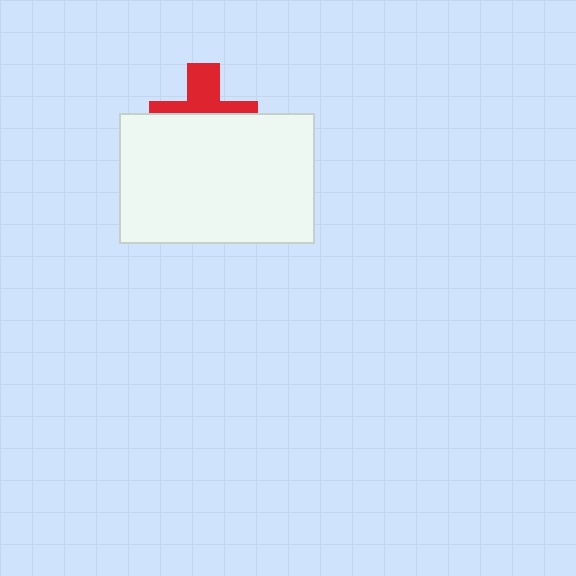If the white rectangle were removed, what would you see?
You would see the complete red cross.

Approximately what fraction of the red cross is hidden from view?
Roughly 59% of the red cross is hidden behind the white rectangle.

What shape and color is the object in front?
The object in front is a white rectangle.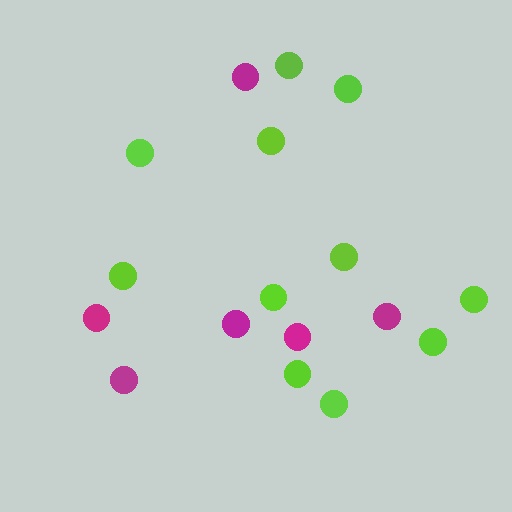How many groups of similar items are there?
There are 2 groups: one group of magenta circles (6) and one group of lime circles (11).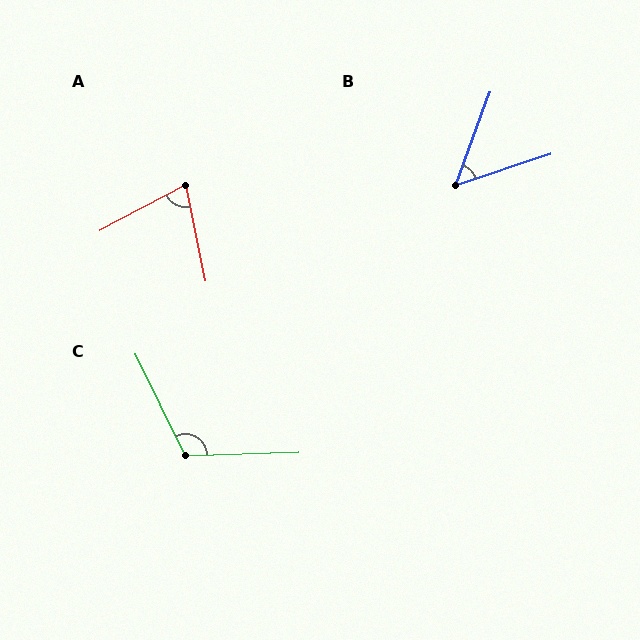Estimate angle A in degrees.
Approximately 74 degrees.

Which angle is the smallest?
B, at approximately 51 degrees.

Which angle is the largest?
C, at approximately 114 degrees.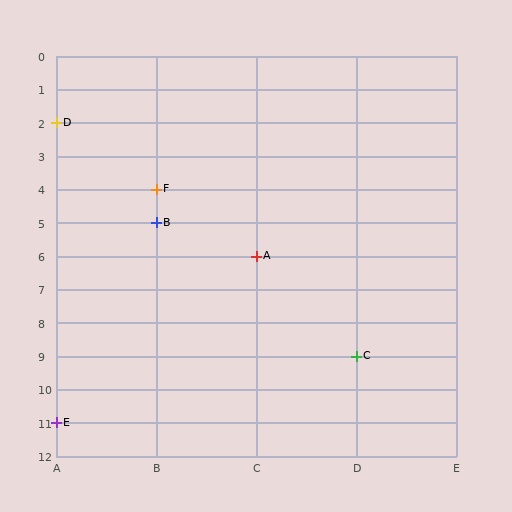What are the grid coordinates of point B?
Point B is at grid coordinates (B, 5).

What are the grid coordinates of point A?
Point A is at grid coordinates (C, 6).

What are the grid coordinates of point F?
Point F is at grid coordinates (B, 4).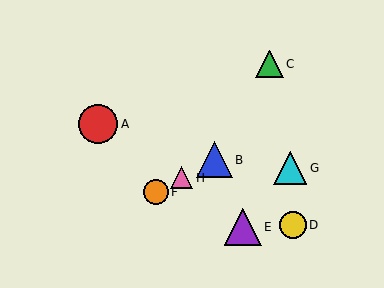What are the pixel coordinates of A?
Object A is at (98, 124).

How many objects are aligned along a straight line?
3 objects (B, F, H) are aligned along a straight line.